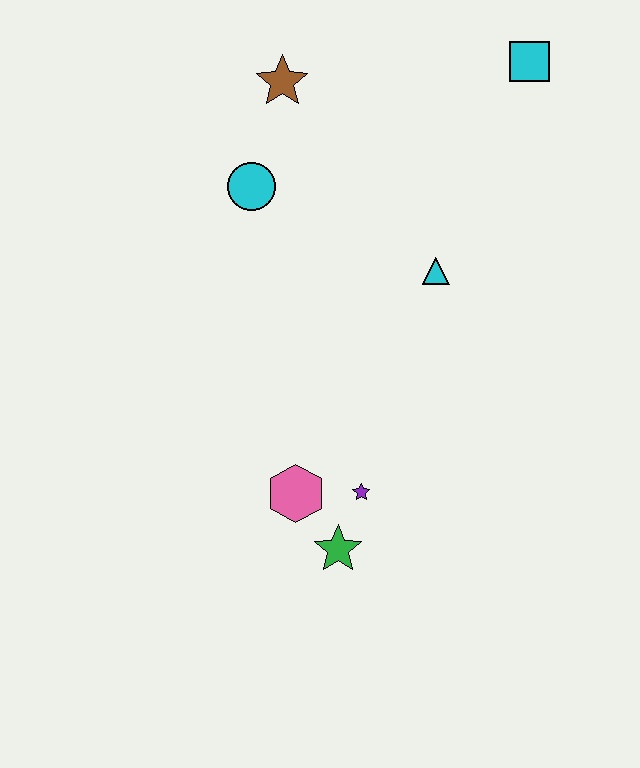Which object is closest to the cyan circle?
The brown star is closest to the cyan circle.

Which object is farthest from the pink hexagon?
The cyan square is farthest from the pink hexagon.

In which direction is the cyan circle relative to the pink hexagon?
The cyan circle is above the pink hexagon.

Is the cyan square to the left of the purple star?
No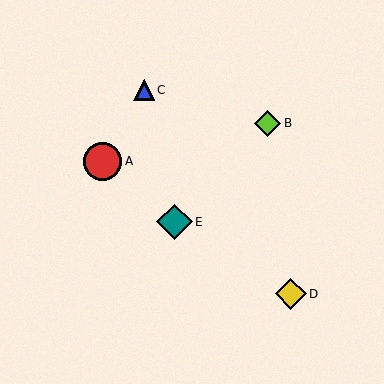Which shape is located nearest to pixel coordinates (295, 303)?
The yellow diamond (labeled D) at (291, 294) is nearest to that location.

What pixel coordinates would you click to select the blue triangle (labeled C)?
Click at (144, 90) to select the blue triangle C.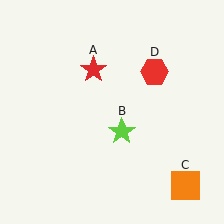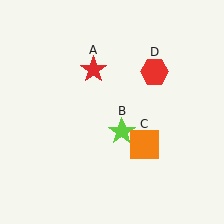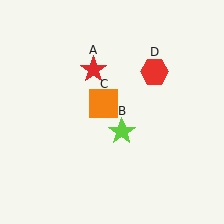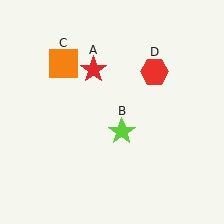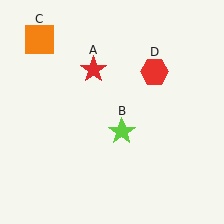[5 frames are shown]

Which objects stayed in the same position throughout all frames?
Red star (object A) and lime star (object B) and red hexagon (object D) remained stationary.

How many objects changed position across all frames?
1 object changed position: orange square (object C).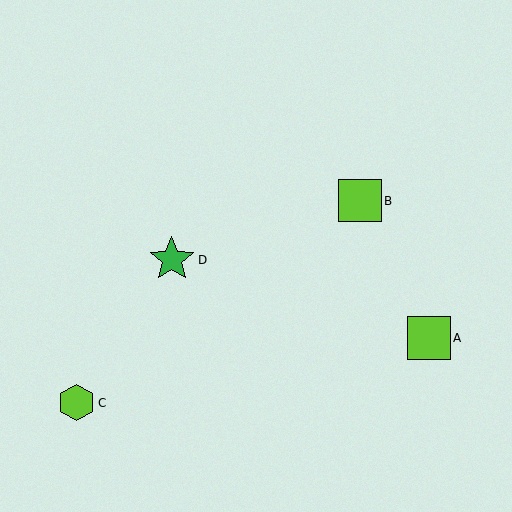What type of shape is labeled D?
Shape D is a green star.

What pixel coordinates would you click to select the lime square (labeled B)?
Click at (360, 201) to select the lime square B.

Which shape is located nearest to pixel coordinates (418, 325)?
The lime square (labeled A) at (429, 338) is nearest to that location.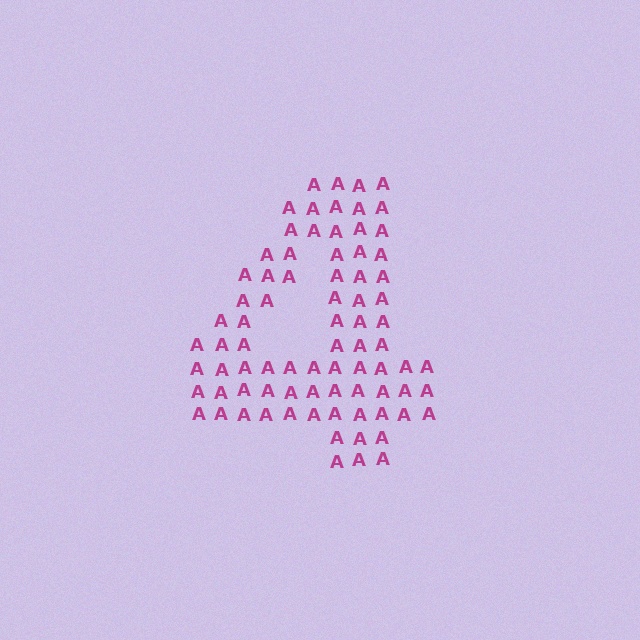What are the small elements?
The small elements are letter A's.